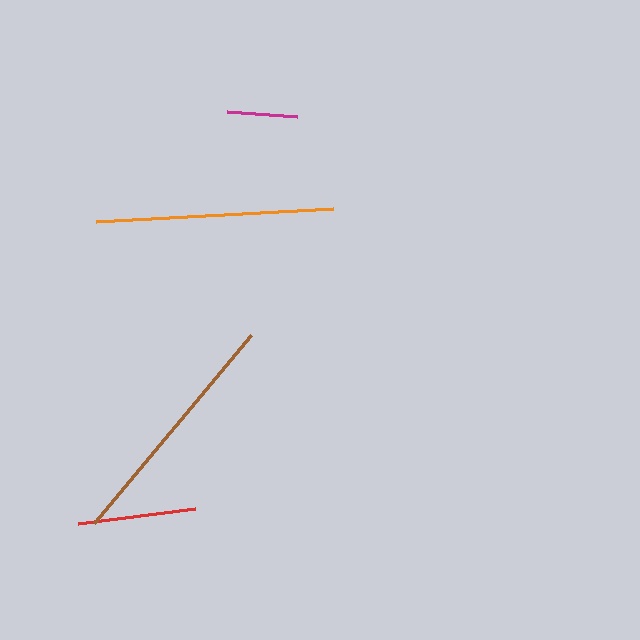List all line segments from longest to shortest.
From longest to shortest: brown, orange, red, magenta.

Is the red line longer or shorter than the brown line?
The brown line is longer than the red line.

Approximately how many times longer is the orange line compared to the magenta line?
The orange line is approximately 3.4 times the length of the magenta line.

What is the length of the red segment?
The red segment is approximately 117 pixels long.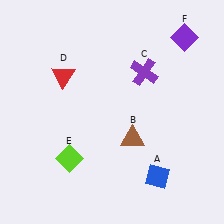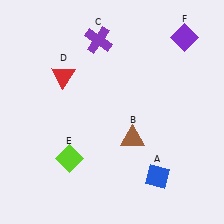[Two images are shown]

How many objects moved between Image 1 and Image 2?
1 object moved between the two images.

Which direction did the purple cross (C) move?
The purple cross (C) moved left.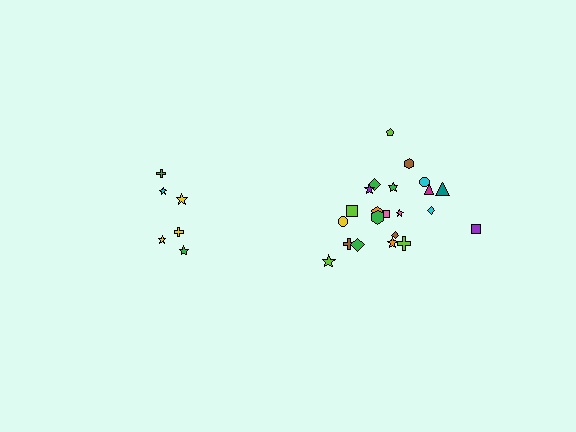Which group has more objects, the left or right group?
The right group.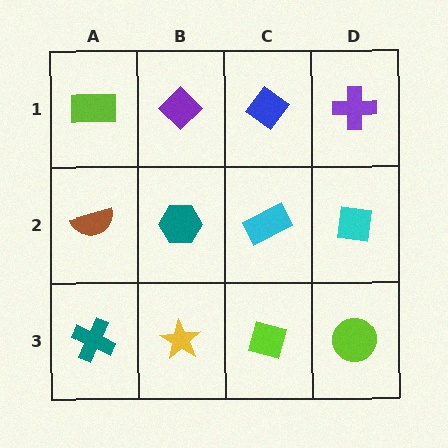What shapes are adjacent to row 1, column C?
A cyan rectangle (row 2, column C), a purple diamond (row 1, column B), a purple cross (row 1, column D).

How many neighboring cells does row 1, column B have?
3.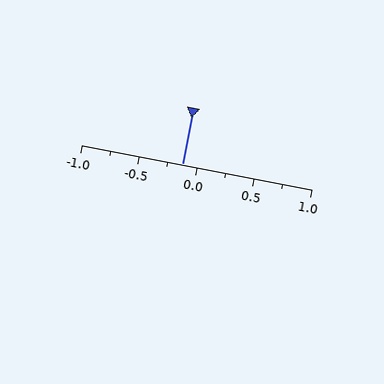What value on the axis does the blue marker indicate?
The marker indicates approximately -0.12.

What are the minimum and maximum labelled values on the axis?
The axis runs from -1.0 to 1.0.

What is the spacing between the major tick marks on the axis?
The major ticks are spaced 0.5 apart.